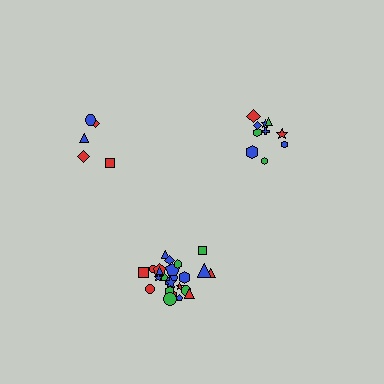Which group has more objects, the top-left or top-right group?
The top-right group.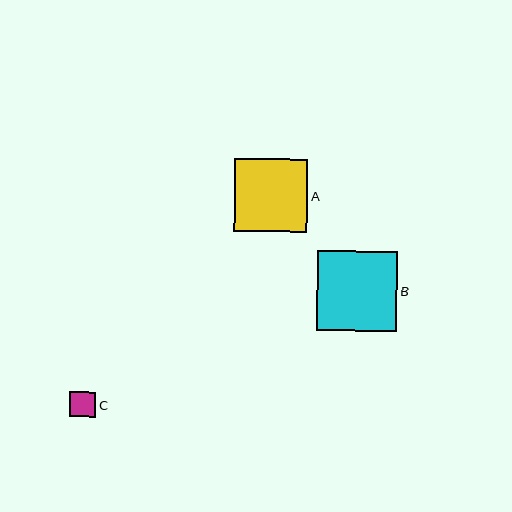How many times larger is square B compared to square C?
Square B is approximately 3.1 times the size of square C.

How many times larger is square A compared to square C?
Square A is approximately 2.8 times the size of square C.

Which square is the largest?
Square B is the largest with a size of approximately 80 pixels.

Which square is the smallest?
Square C is the smallest with a size of approximately 26 pixels.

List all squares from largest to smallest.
From largest to smallest: B, A, C.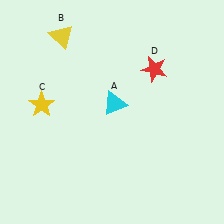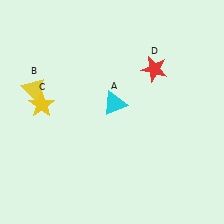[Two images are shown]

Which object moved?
The yellow triangle (B) moved down.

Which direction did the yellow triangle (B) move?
The yellow triangle (B) moved down.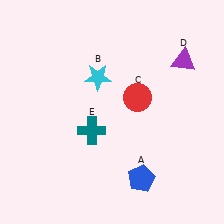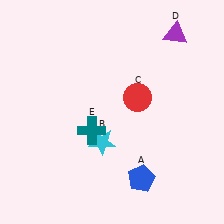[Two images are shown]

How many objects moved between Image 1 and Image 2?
2 objects moved between the two images.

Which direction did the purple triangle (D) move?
The purple triangle (D) moved up.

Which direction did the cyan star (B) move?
The cyan star (B) moved down.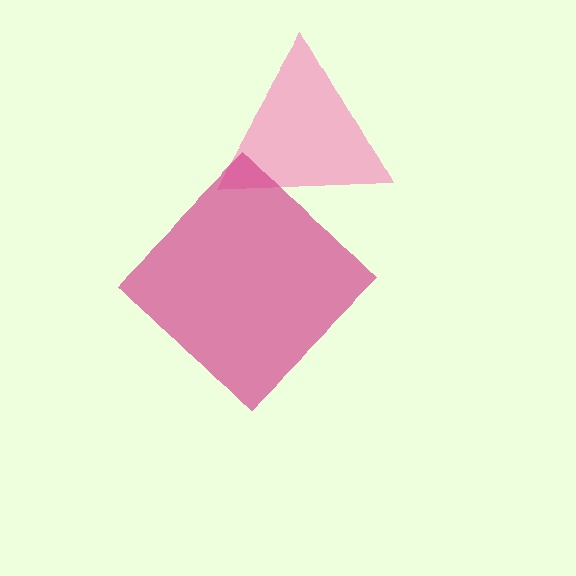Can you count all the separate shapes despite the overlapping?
Yes, there are 2 separate shapes.